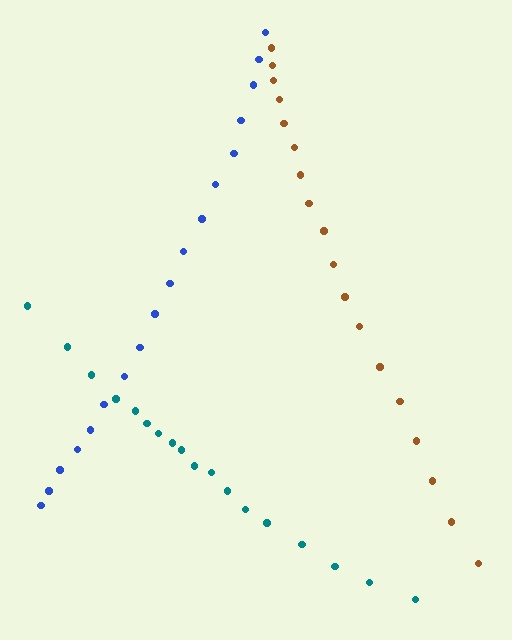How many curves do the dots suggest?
There are 3 distinct paths.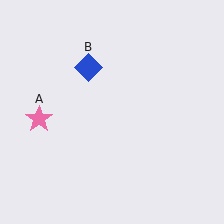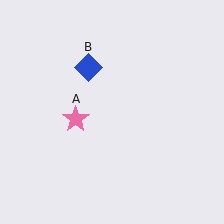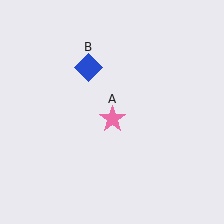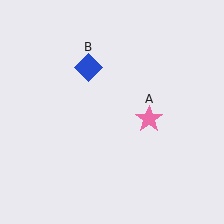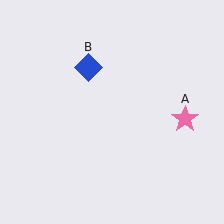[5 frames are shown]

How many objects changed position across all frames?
1 object changed position: pink star (object A).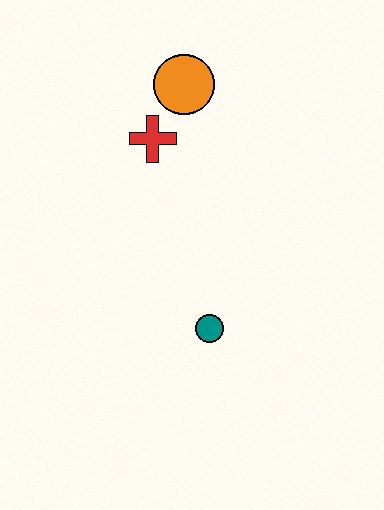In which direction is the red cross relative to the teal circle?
The red cross is above the teal circle.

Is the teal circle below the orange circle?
Yes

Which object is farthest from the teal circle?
The orange circle is farthest from the teal circle.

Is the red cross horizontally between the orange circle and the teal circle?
No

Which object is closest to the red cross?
The orange circle is closest to the red cross.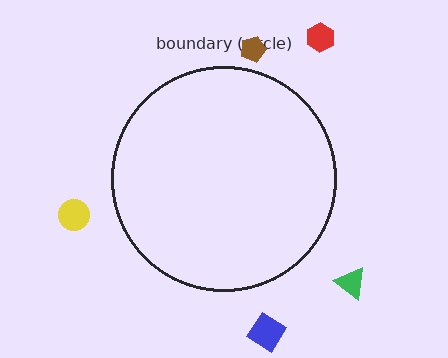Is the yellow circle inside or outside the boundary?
Outside.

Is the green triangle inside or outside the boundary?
Outside.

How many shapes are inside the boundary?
0 inside, 5 outside.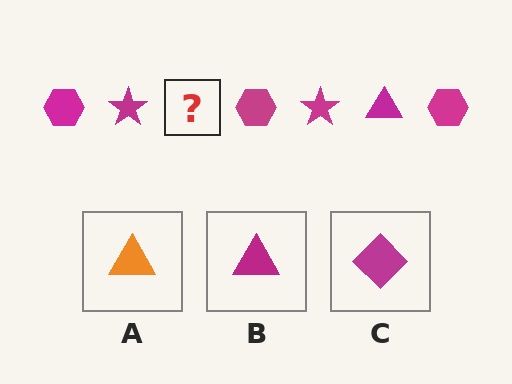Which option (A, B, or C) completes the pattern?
B.